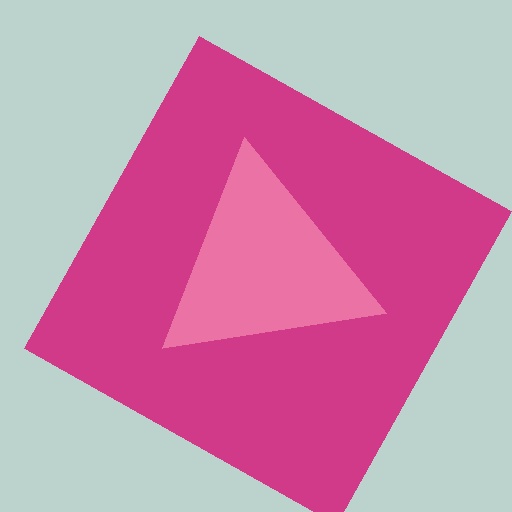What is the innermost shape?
The pink triangle.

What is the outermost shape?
The magenta square.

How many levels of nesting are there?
2.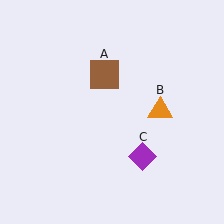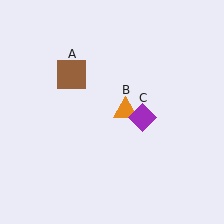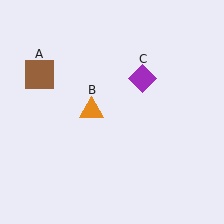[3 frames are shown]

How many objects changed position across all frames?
3 objects changed position: brown square (object A), orange triangle (object B), purple diamond (object C).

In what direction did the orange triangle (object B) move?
The orange triangle (object B) moved left.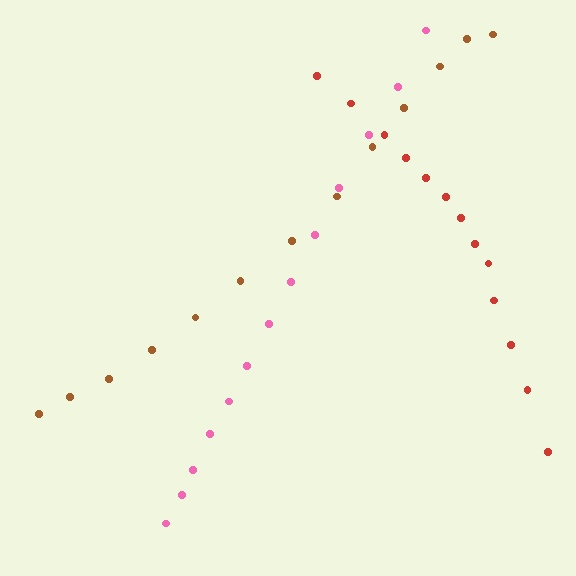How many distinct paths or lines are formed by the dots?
There are 3 distinct paths.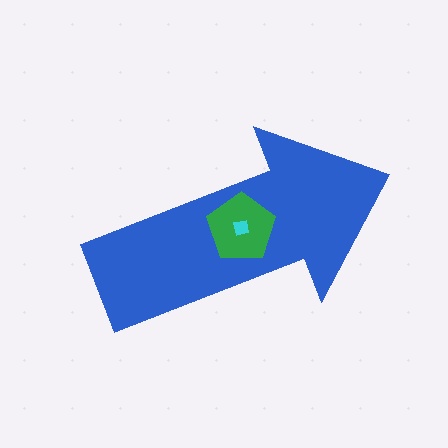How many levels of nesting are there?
3.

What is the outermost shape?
The blue arrow.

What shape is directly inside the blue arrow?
The green pentagon.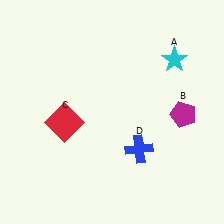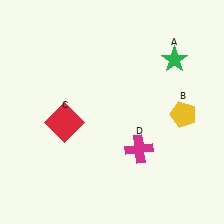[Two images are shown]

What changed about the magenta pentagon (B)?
In Image 1, B is magenta. In Image 2, it changed to yellow.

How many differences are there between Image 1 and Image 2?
There are 3 differences between the two images.